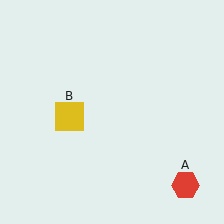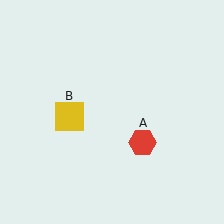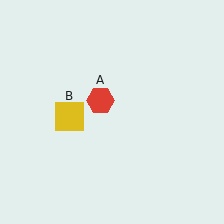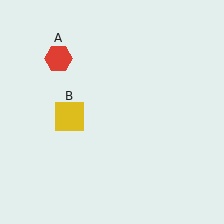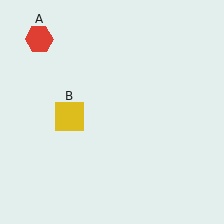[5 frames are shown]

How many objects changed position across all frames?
1 object changed position: red hexagon (object A).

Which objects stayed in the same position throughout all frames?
Yellow square (object B) remained stationary.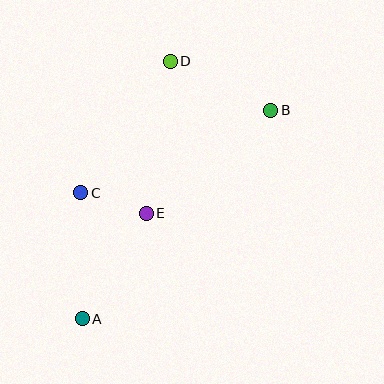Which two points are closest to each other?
Points C and E are closest to each other.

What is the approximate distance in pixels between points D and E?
The distance between D and E is approximately 154 pixels.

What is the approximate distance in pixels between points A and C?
The distance between A and C is approximately 126 pixels.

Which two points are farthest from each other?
Points A and B are farthest from each other.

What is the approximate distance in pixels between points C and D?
The distance between C and D is approximately 159 pixels.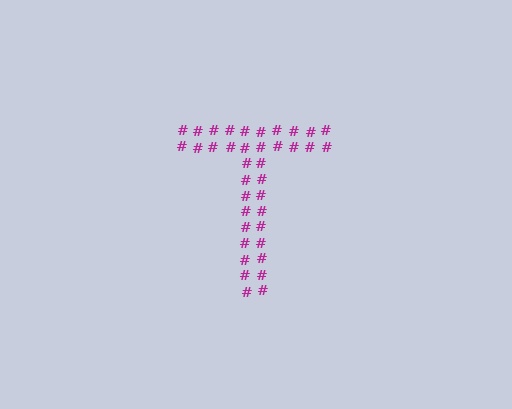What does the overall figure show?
The overall figure shows the letter T.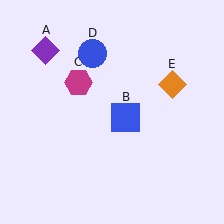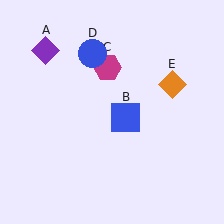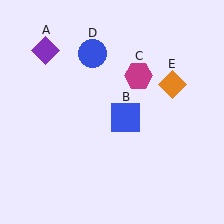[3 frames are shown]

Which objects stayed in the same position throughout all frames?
Purple diamond (object A) and blue square (object B) and blue circle (object D) and orange diamond (object E) remained stationary.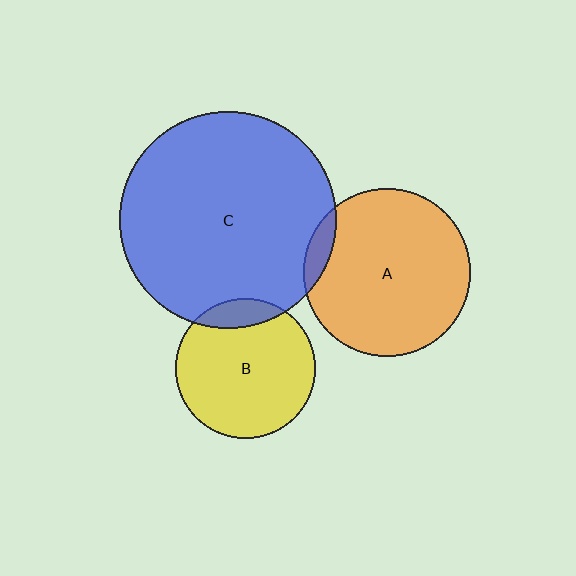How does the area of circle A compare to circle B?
Approximately 1.4 times.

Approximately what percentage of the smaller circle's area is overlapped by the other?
Approximately 5%.